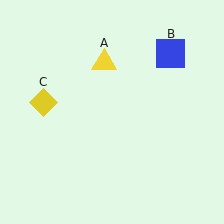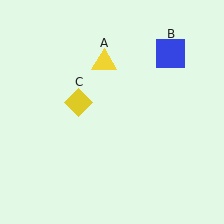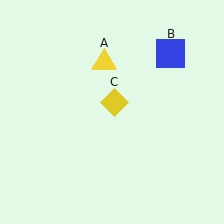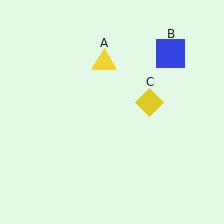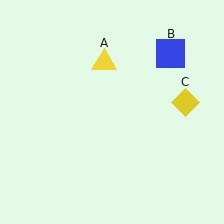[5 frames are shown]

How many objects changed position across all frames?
1 object changed position: yellow diamond (object C).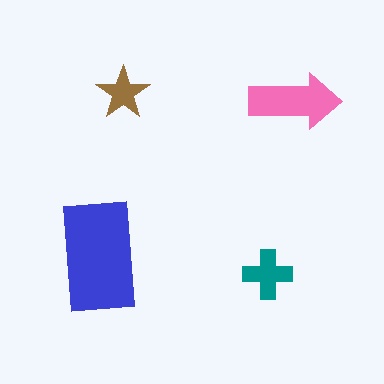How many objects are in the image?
There are 4 objects in the image.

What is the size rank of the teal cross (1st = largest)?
3rd.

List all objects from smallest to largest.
The brown star, the teal cross, the pink arrow, the blue rectangle.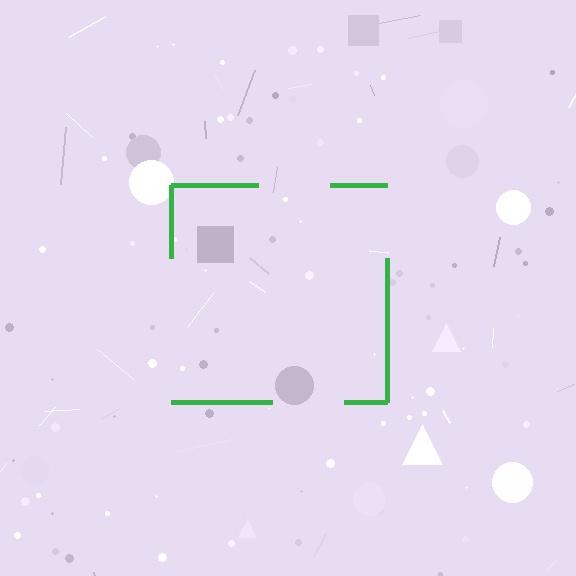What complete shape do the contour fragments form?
The contour fragments form a square.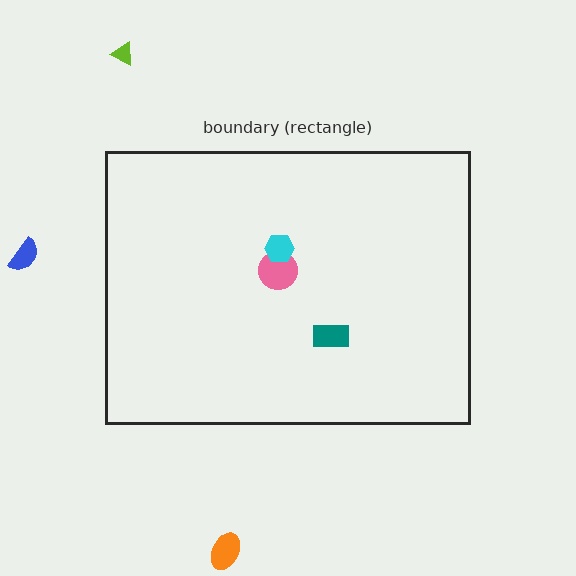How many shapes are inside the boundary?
3 inside, 3 outside.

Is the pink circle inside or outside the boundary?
Inside.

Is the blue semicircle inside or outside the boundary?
Outside.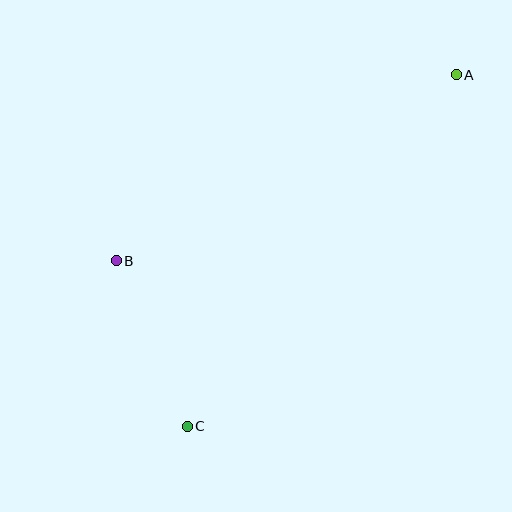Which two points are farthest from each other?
Points A and C are farthest from each other.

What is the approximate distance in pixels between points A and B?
The distance between A and B is approximately 388 pixels.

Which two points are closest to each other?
Points B and C are closest to each other.